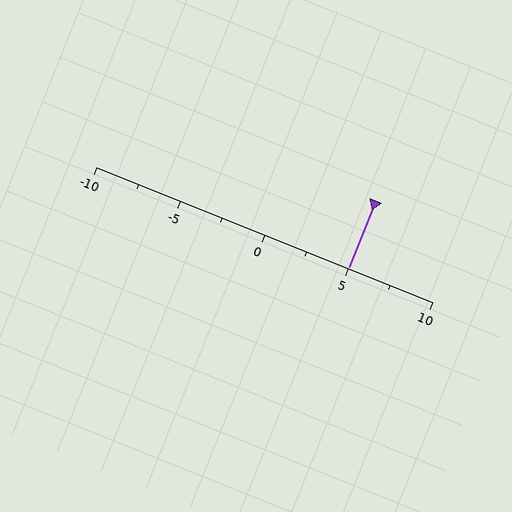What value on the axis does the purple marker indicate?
The marker indicates approximately 5.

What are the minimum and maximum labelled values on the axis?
The axis runs from -10 to 10.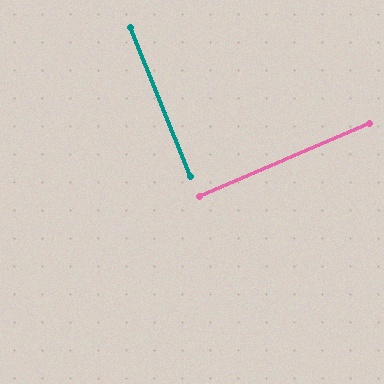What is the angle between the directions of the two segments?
Approximately 89 degrees.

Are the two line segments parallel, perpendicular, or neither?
Perpendicular — they meet at approximately 89°.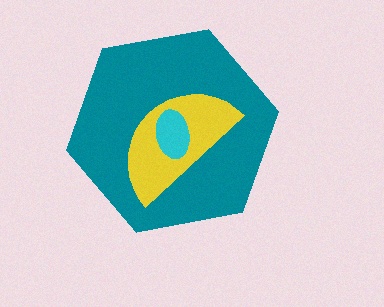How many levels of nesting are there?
3.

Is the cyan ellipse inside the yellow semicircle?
Yes.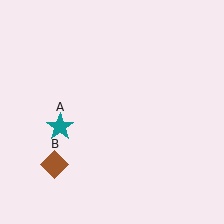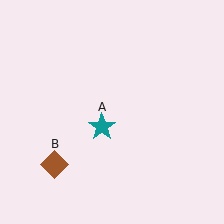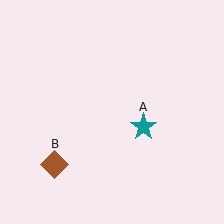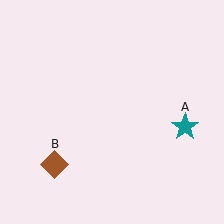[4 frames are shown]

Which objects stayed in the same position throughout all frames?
Brown diamond (object B) remained stationary.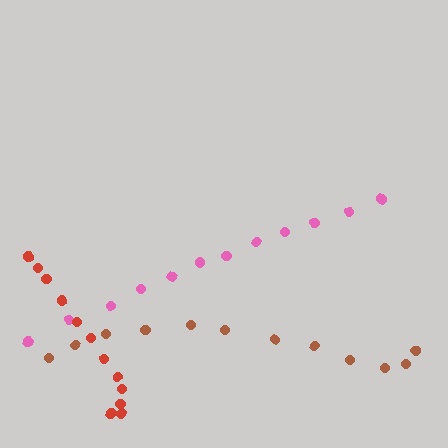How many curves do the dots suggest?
There are 3 distinct paths.